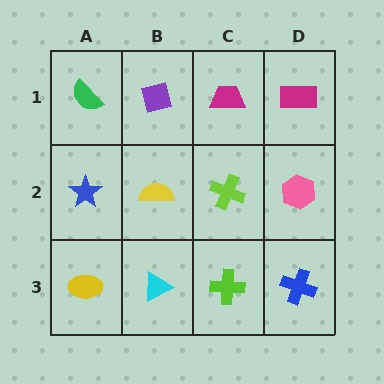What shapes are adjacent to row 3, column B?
A yellow semicircle (row 2, column B), a yellow ellipse (row 3, column A), a lime cross (row 3, column C).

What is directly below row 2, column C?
A lime cross.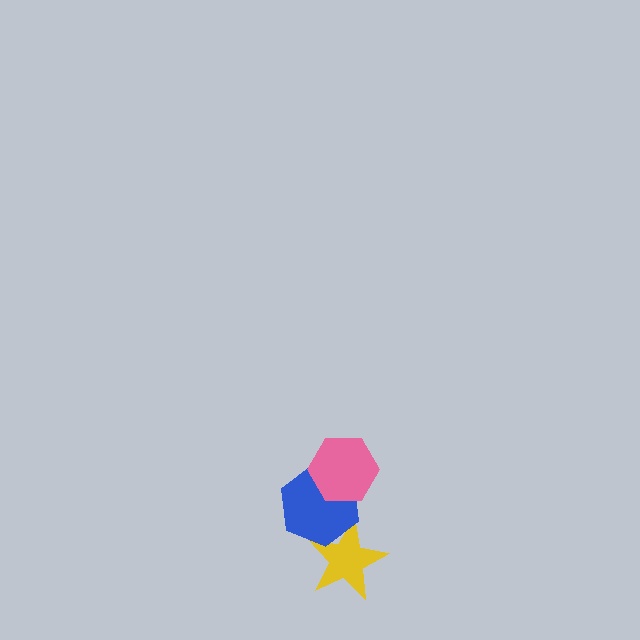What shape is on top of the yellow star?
The blue hexagon is on top of the yellow star.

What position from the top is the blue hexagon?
The blue hexagon is 2nd from the top.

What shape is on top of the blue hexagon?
The pink hexagon is on top of the blue hexagon.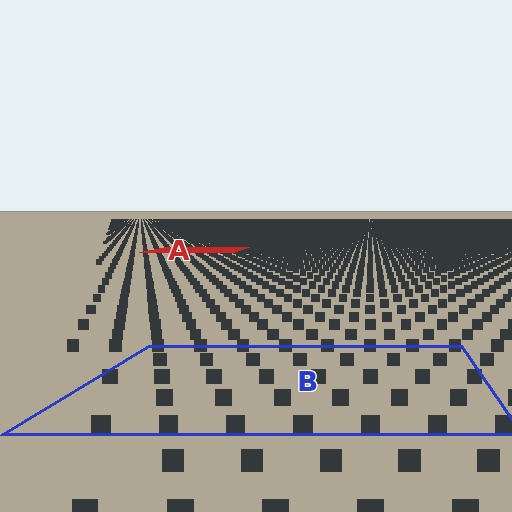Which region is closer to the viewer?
Region B is closer. The texture elements there are larger and more spread out.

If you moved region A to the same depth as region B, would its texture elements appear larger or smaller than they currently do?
They would appear larger. At a closer depth, the same texture elements are projected at a bigger on-screen size.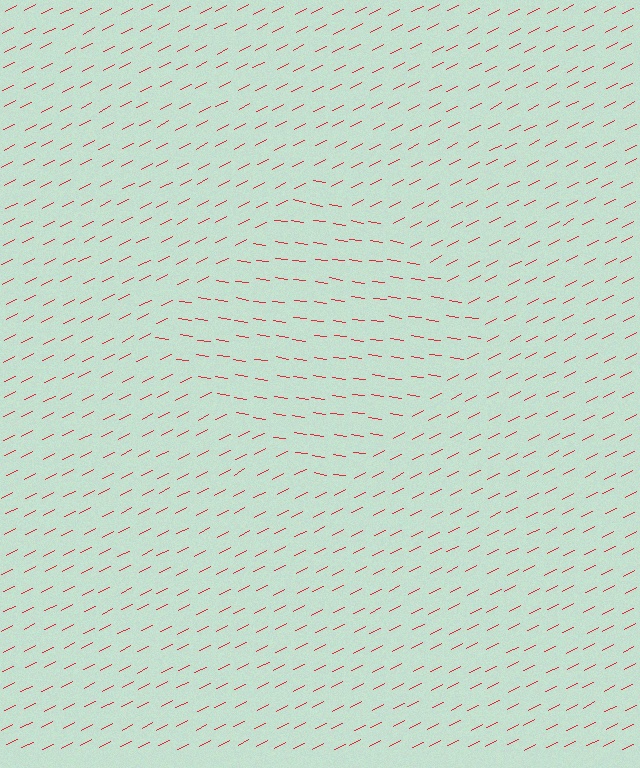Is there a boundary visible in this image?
Yes, there is a texture boundary formed by a change in line orientation.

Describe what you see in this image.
The image is filled with small red line segments. A diamond region in the image has lines oriented differently from the surrounding lines, creating a visible texture boundary.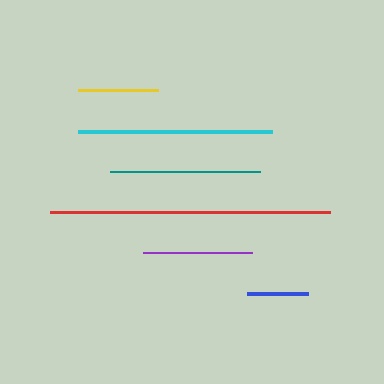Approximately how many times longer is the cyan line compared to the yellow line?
The cyan line is approximately 2.4 times the length of the yellow line.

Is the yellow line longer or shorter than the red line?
The red line is longer than the yellow line.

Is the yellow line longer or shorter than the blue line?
The yellow line is longer than the blue line.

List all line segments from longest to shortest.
From longest to shortest: red, cyan, teal, purple, yellow, blue.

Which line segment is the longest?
The red line is the longest at approximately 280 pixels.